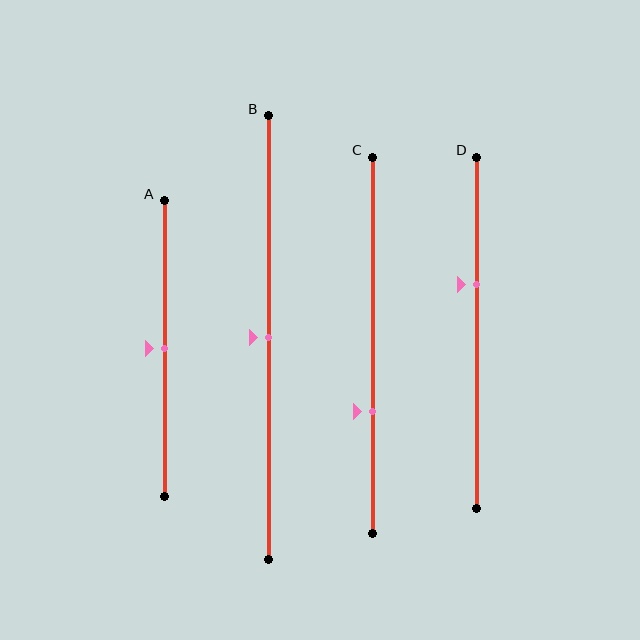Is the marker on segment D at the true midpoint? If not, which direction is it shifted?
No, the marker on segment D is shifted upward by about 14% of the segment length.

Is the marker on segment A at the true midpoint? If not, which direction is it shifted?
Yes, the marker on segment A is at the true midpoint.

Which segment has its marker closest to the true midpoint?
Segment A has its marker closest to the true midpoint.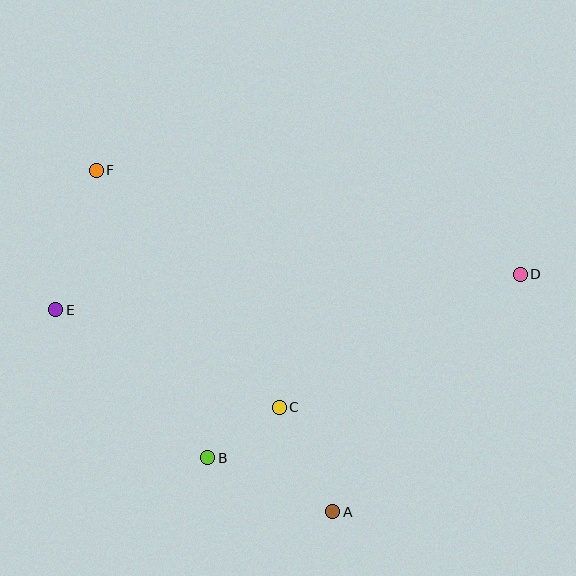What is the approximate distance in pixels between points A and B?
The distance between A and B is approximately 136 pixels.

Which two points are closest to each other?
Points B and C are closest to each other.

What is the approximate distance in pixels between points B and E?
The distance between B and E is approximately 212 pixels.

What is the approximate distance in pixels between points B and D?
The distance between B and D is approximately 363 pixels.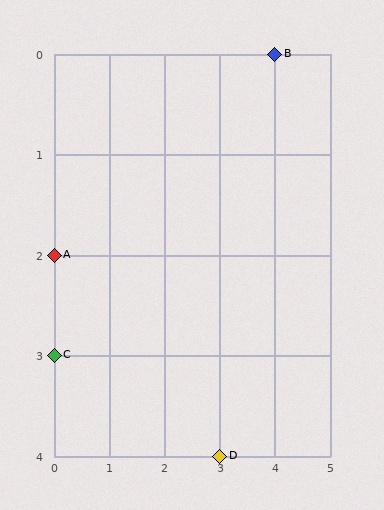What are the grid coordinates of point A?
Point A is at grid coordinates (0, 2).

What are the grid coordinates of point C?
Point C is at grid coordinates (0, 3).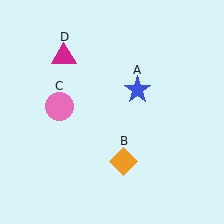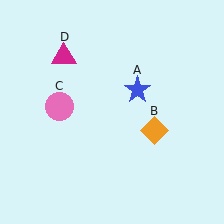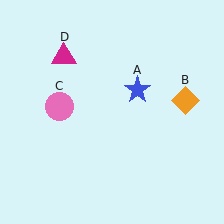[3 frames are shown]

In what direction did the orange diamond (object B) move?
The orange diamond (object B) moved up and to the right.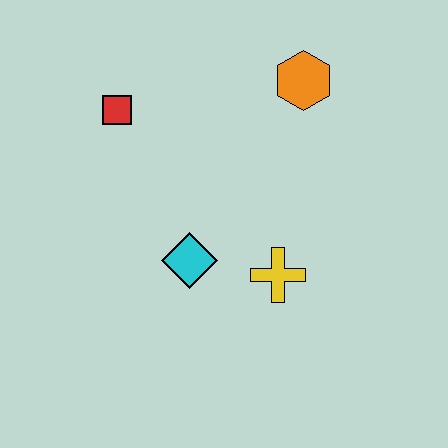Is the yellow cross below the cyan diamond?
Yes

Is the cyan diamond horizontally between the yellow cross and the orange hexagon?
No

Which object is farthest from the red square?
The yellow cross is farthest from the red square.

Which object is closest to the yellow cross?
The cyan diamond is closest to the yellow cross.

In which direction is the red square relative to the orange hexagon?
The red square is to the left of the orange hexagon.